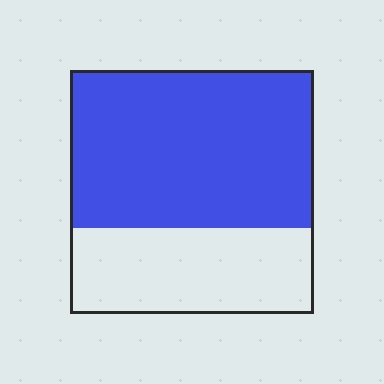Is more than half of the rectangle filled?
Yes.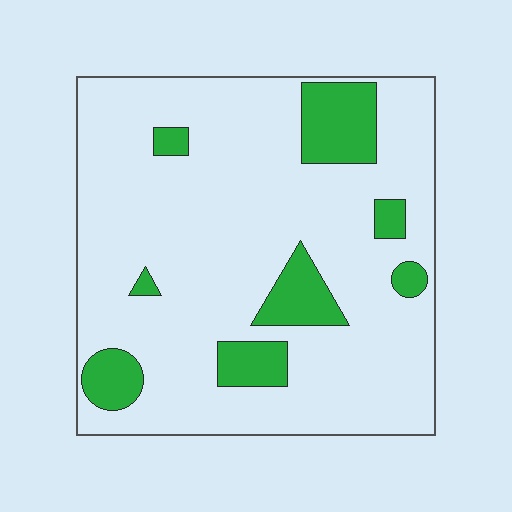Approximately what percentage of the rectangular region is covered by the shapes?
Approximately 15%.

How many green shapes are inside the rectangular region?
8.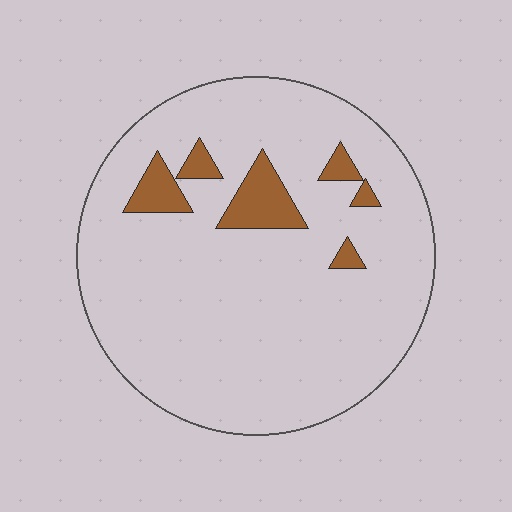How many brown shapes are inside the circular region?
6.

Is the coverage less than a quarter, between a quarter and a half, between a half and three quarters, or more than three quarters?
Less than a quarter.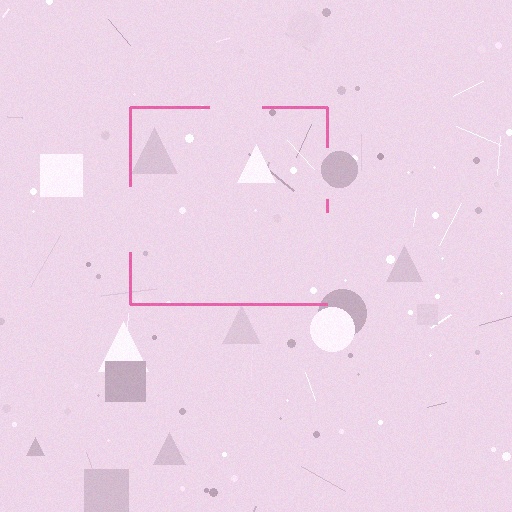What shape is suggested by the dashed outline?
The dashed outline suggests a square.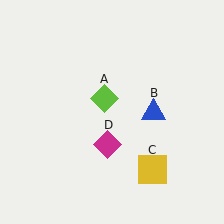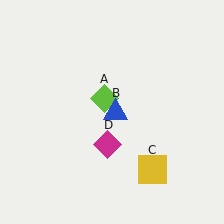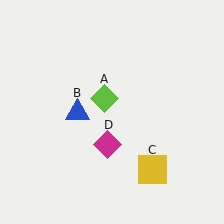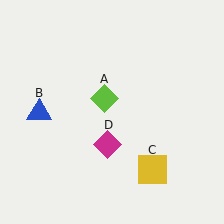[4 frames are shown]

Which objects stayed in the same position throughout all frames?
Lime diamond (object A) and yellow square (object C) and magenta diamond (object D) remained stationary.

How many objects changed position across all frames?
1 object changed position: blue triangle (object B).